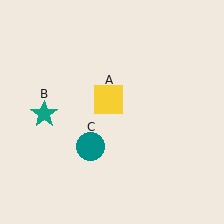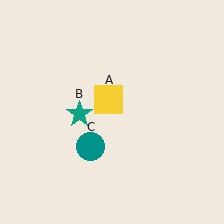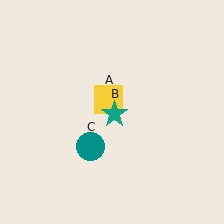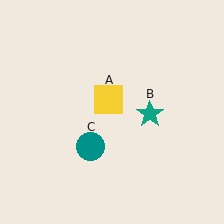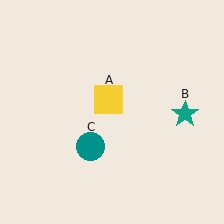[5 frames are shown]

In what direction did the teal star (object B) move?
The teal star (object B) moved right.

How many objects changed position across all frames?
1 object changed position: teal star (object B).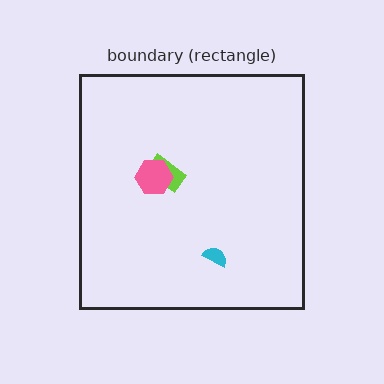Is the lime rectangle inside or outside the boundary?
Inside.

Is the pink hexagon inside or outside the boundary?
Inside.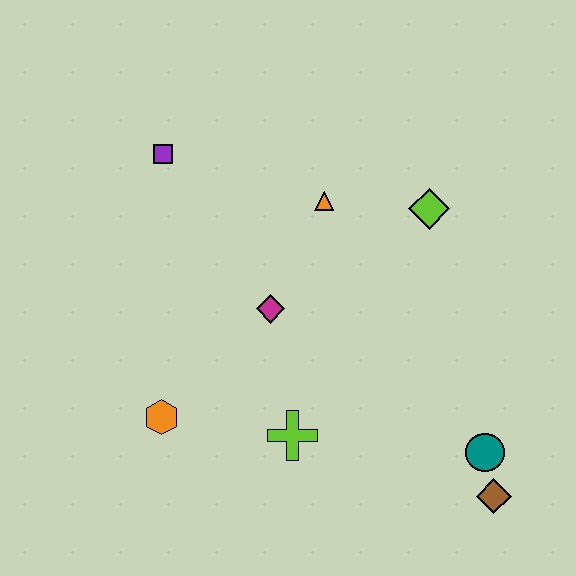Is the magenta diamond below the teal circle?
No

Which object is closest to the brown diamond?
The teal circle is closest to the brown diamond.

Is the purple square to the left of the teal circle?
Yes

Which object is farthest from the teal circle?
The purple square is farthest from the teal circle.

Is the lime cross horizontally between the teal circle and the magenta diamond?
Yes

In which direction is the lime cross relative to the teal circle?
The lime cross is to the left of the teal circle.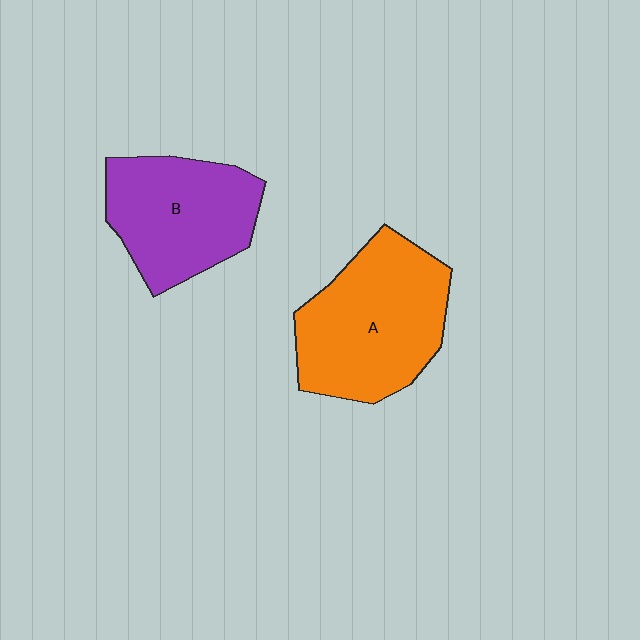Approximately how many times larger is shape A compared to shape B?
Approximately 1.2 times.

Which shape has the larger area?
Shape A (orange).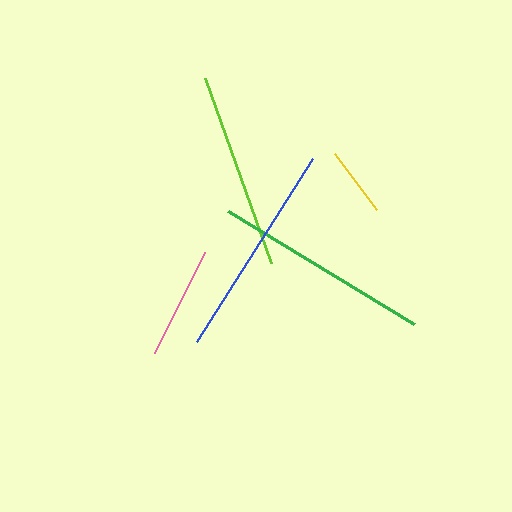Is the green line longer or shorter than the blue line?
The green line is longer than the blue line.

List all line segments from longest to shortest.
From longest to shortest: green, blue, lime, pink, yellow.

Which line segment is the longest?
The green line is the longest at approximately 218 pixels.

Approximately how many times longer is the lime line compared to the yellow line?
The lime line is approximately 2.8 times the length of the yellow line.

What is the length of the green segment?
The green segment is approximately 218 pixels long.